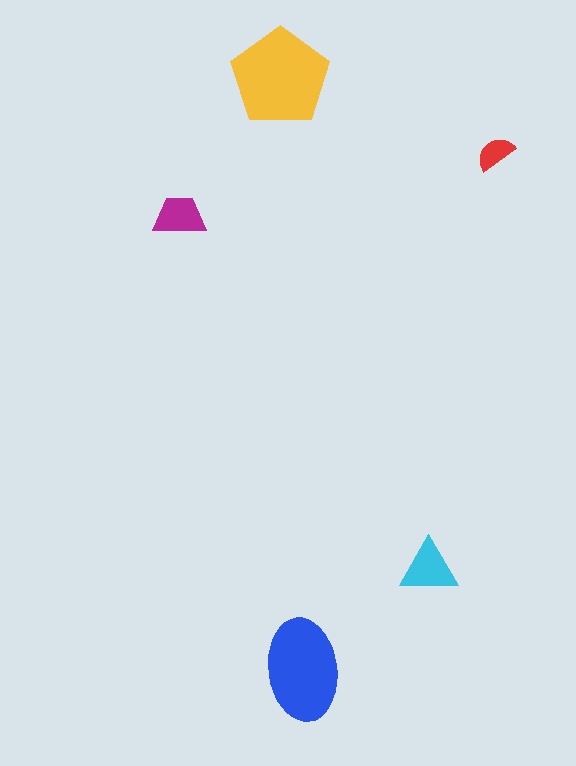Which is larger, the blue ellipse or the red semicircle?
The blue ellipse.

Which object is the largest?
The yellow pentagon.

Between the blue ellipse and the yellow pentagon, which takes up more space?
The yellow pentagon.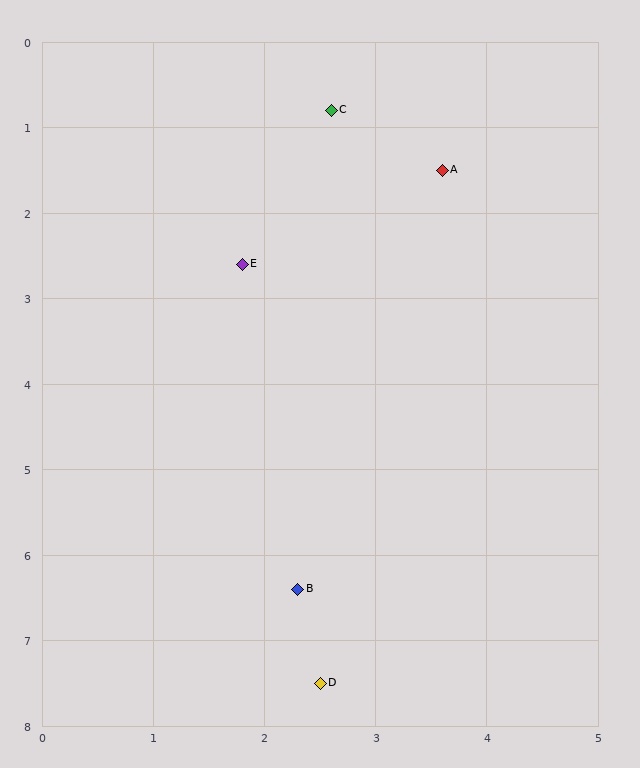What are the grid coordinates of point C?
Point C is at approximately (2.6, 0.8).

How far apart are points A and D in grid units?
Points A and D are about 6.1 grid units apart.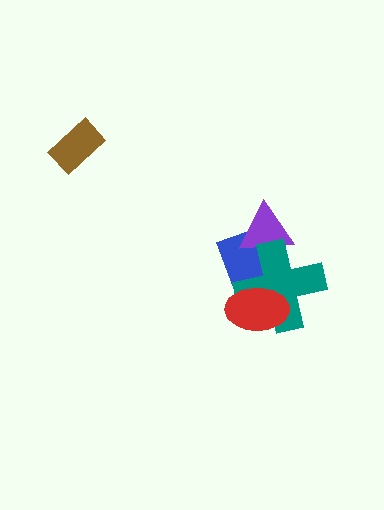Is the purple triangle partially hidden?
Yes, it is partially covered by another shape.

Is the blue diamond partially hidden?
Yes, it is partially covered by another shape.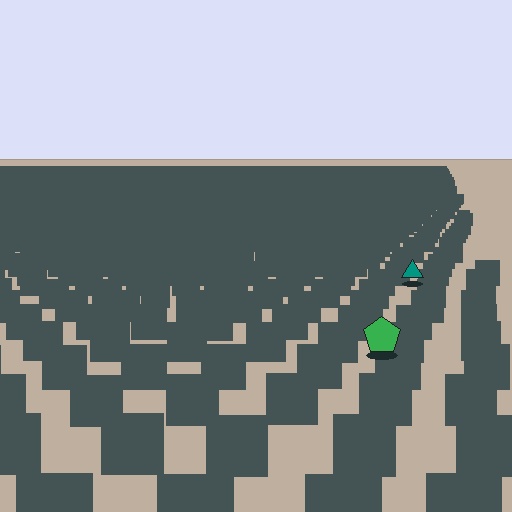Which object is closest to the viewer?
The green pentagon is closest. The texture marks near it are larger and more spread out.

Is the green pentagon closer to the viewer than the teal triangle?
Yes. The green pentagon is closer — you can tell from the texture gradient: the ground texture is coarser near it.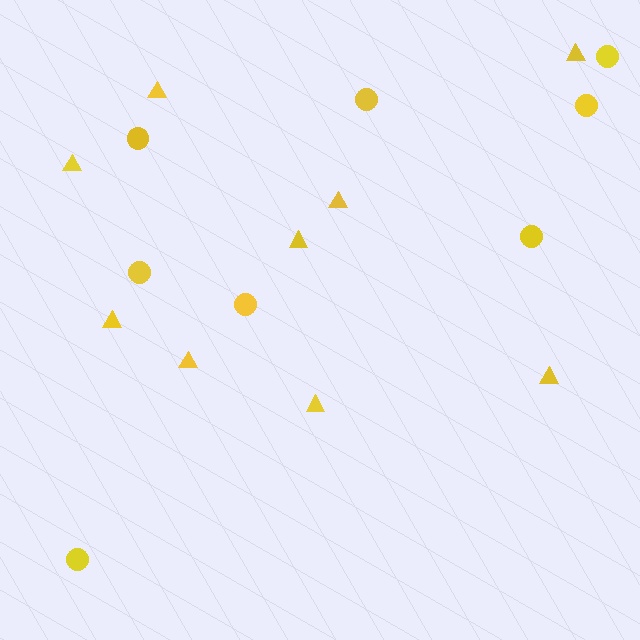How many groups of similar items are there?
There are 2 groups: one group of triangles (9) and one group of circles (8).